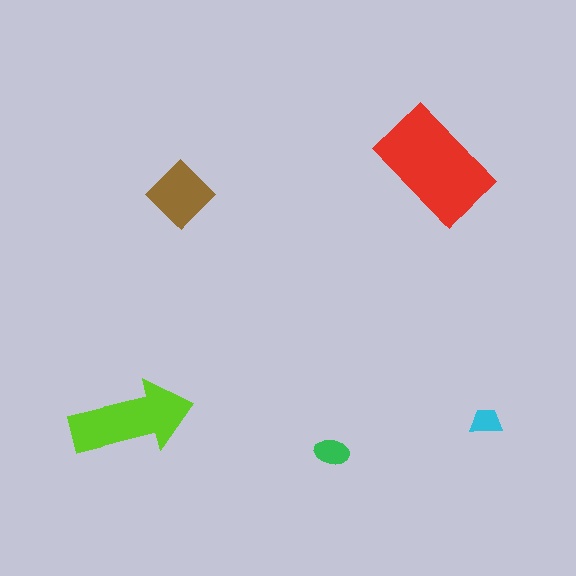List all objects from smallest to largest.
The cyan trapezoid, the green ellipse, the brown diamond, the lime arrow, the red rectangle.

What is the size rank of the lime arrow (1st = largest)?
2nd.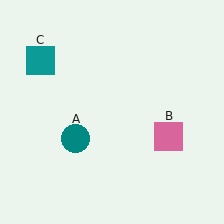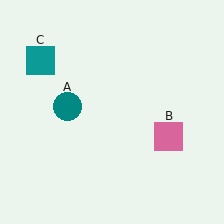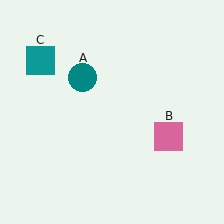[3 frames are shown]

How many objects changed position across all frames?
1 object changed position: teal circle (object A).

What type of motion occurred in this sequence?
The teal circle (object A) rotated clockwise around the center of the scene.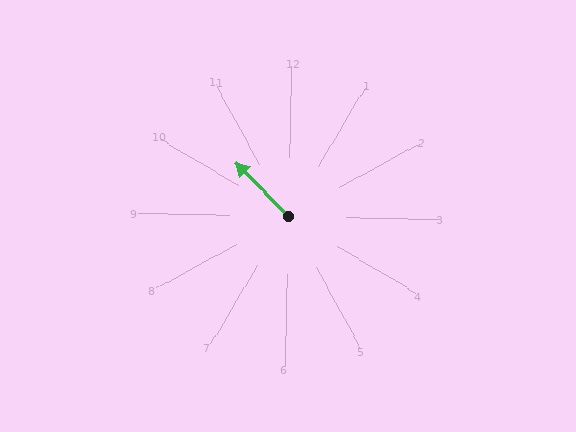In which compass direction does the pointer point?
Northwest.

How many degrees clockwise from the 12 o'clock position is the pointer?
Approximately 314 degrees.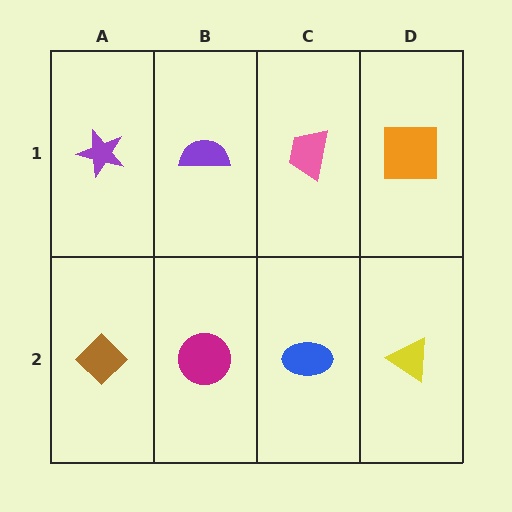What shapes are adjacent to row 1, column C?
A blue ellipse (row 2, column C), a purple semicircle (row 1, column B), an orange square (row 1, column D).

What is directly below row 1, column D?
A yellow triangle.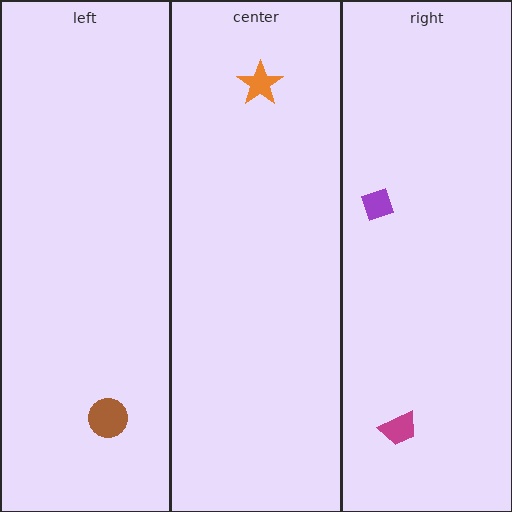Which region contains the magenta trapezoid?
The right region.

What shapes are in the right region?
The purple diamond, the magenta trapezoid.